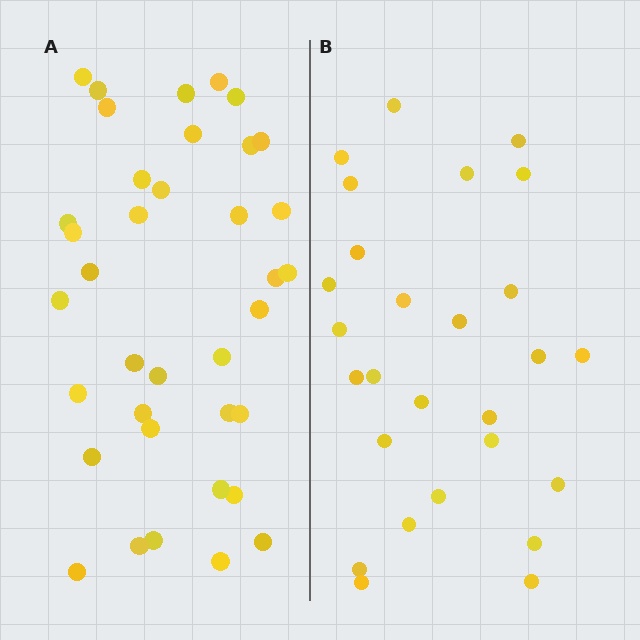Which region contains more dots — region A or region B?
Region A (the left region) has more dots.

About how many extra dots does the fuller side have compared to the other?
Region A has roughly 10 or so more dots than region B.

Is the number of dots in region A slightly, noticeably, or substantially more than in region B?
Region A has noticeably more, but not dramatically so. The ratio is roughly 1.4 to 1.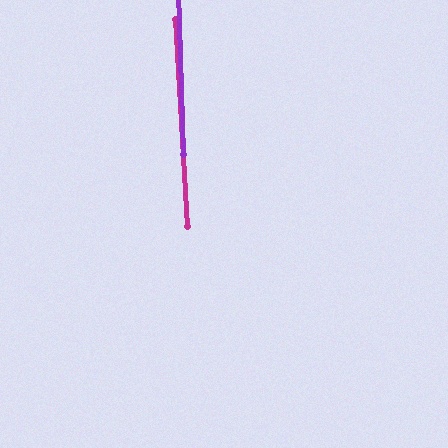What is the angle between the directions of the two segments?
Approximately 1 degree.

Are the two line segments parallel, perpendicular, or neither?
Parallel — their directions differ by only 1.5°.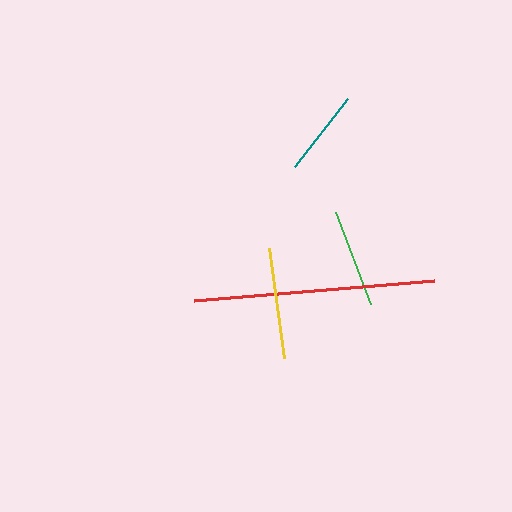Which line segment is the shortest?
The teal line is the shortest at approximately 86 pixels.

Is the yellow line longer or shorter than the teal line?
The yellow line is longer than the teal line.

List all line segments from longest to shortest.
From longest to shortest: red, yellow, green, teal.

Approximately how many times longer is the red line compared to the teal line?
The red line is approximately 2.8 times the length of the teal line.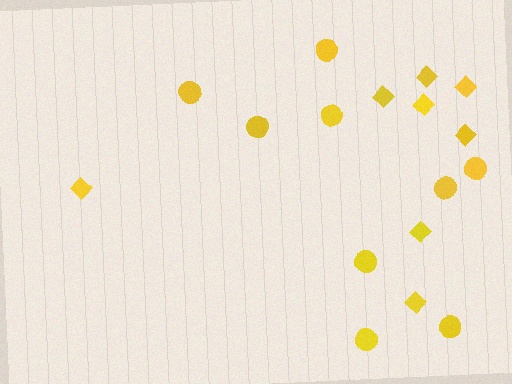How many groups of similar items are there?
There are 2 groups: one group of circles (9) and one group of diamonds (8).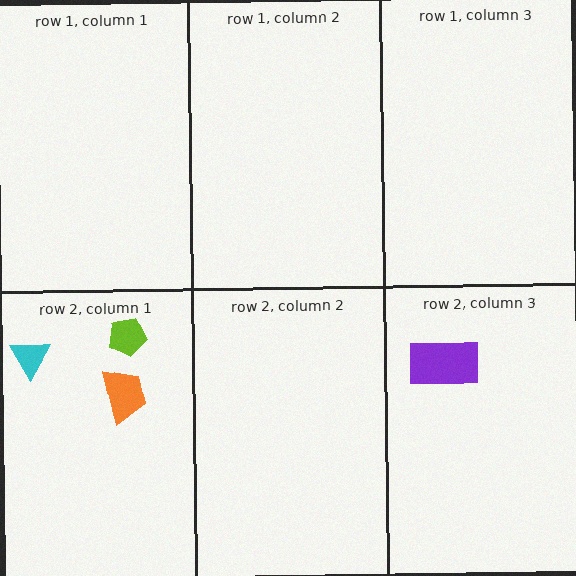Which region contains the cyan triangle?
The row 2, column 1 region.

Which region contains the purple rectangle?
The row 2, column 3 region.